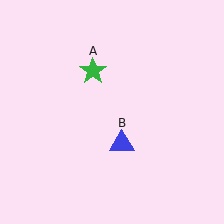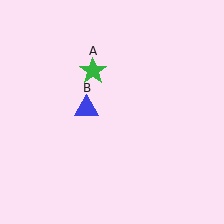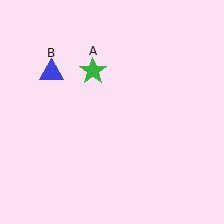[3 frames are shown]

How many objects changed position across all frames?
1 object changed position: blue triangle (object B).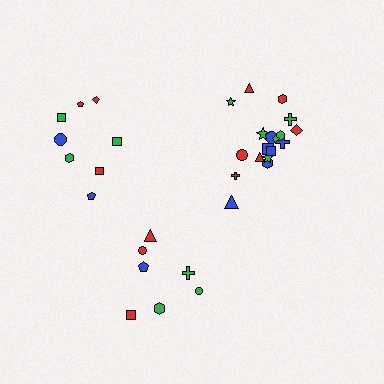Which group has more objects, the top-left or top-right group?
The top-right group.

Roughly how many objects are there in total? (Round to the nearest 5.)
Roughly 35 objects in total.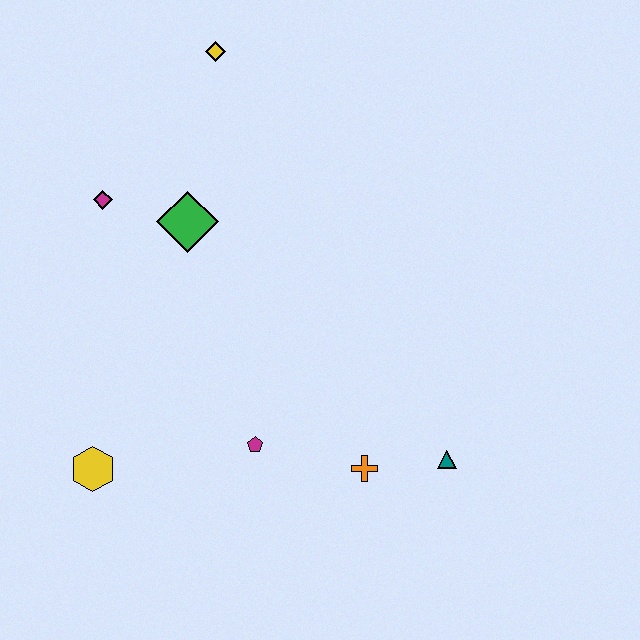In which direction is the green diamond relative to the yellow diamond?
The green diamond is below the yellow diamond.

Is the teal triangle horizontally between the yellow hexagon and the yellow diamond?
No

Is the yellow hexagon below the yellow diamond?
Yes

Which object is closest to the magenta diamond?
The green diamond is closest to the magenta diamond.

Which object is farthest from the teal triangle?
The yellow diamond is farthest from the teal triangle.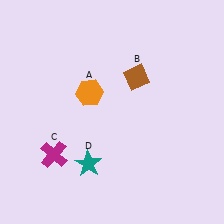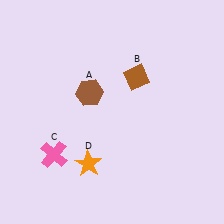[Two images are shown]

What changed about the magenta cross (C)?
In Image 1, C is magenta. In Image 2, it changed to pink.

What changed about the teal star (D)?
In Image 1, D is teal. In Image 2, it changed to orange.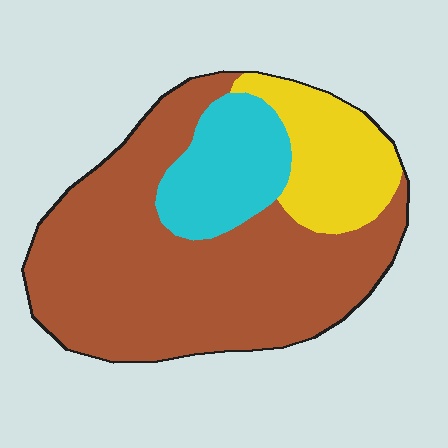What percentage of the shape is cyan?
Cyan covers 17% of the shape.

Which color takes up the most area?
Brown, at roughly 65%.